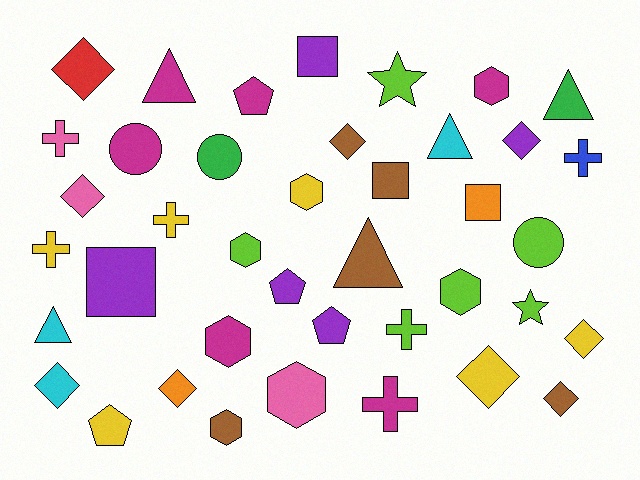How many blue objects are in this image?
There is 1 blue object.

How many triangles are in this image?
There are 5 triangles.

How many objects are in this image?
There are 40 objects.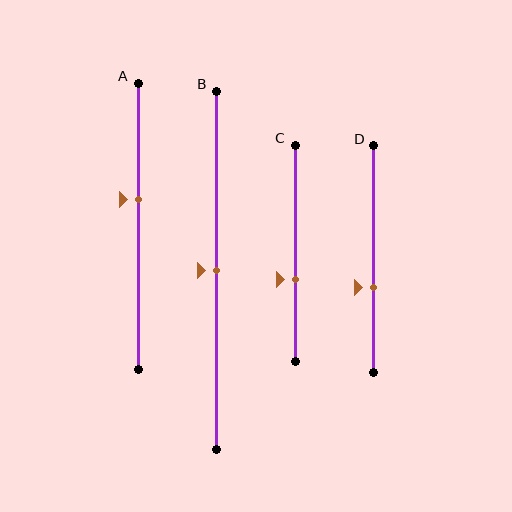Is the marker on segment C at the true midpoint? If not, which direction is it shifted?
No, the marker on segment C is shifted downward by about 12% of the segment length.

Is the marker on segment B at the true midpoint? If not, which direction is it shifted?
Yes, the marker on segment B is at the true midpoint.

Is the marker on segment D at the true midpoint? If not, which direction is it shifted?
No, the marker on segment D is shifted downward by about 13% of the segment length.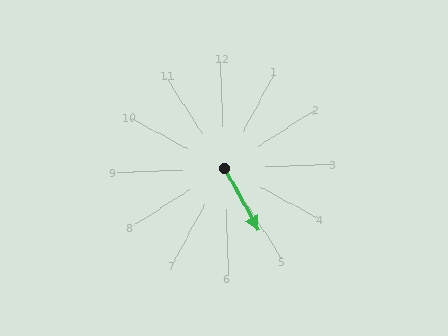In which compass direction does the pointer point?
Southeast.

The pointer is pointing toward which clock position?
Roughly 5 o'clock.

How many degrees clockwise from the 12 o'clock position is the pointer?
Approximately 153 degrees.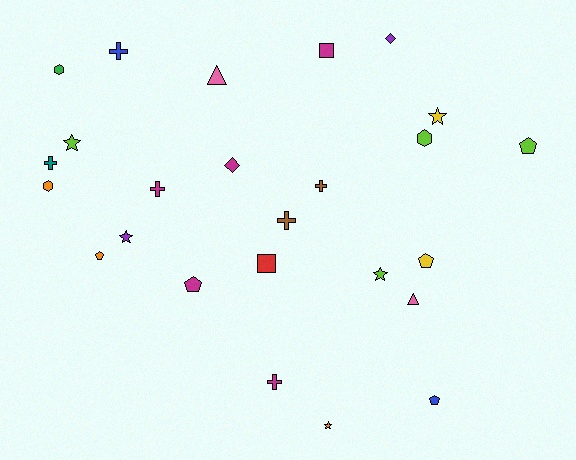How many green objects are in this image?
There is 1 green object.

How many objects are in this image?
There are 25 objects.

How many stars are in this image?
There are 5 stars.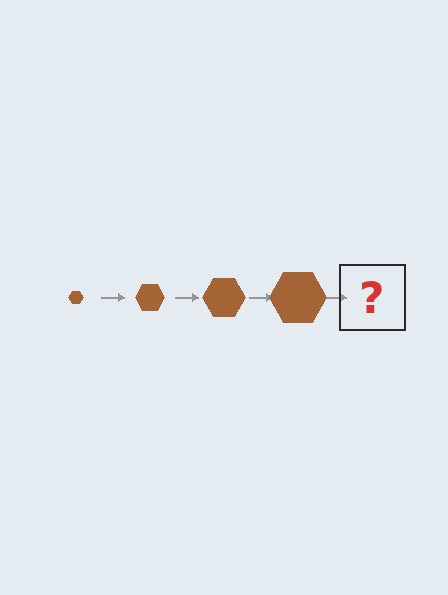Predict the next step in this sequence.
The next step is a brown hexagon, larger than the previous one.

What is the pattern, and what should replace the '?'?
The pattern is that the hexagon gets progressively larger each step. The '?' should be a brown hexagon, larger than the previous one.